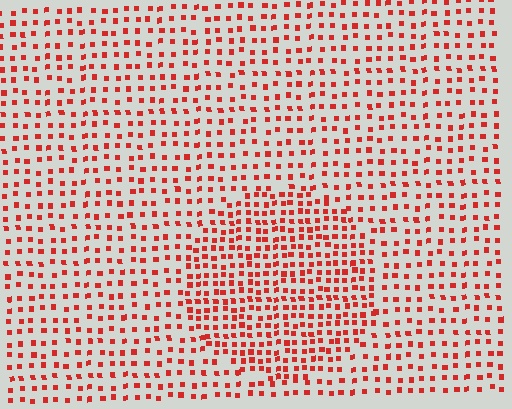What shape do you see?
I see a circle.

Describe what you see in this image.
The image contains small red elements arranged at two different densities. A circle-shaped region is visible where the elements are more densely packed than the surrounding area.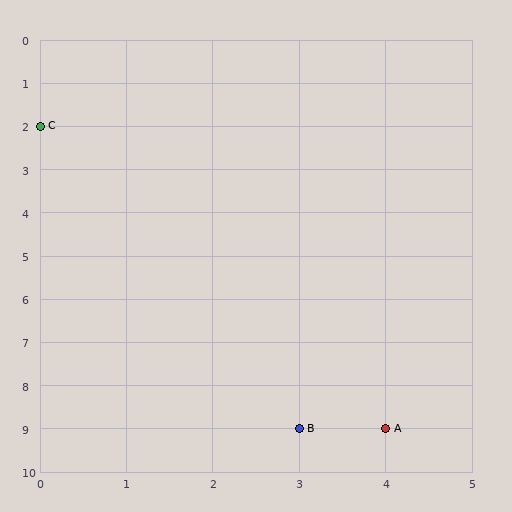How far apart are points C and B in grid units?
Points C and B are 3 columns and 7 rows apart (about 7.6 grid units diagonally).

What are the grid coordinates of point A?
Point A is at grid coordinates (4, 9).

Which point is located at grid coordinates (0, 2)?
Point C is at (0, 2).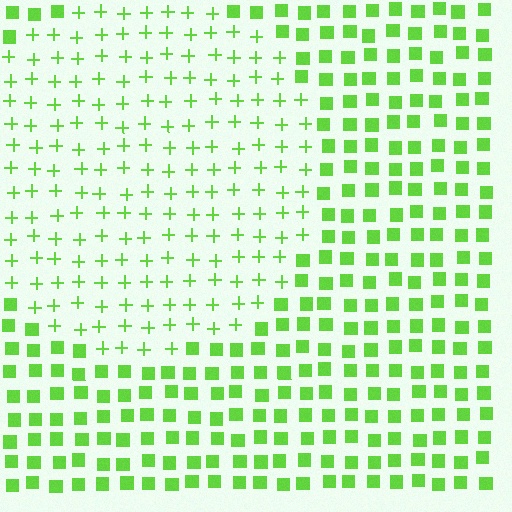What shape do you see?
I see a circle.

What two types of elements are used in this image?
The image uses plus signs inside the circle region and squares outside it.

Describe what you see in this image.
The image is filled with small lime elements arranged in a uniform grid. A circle-shaped region contains plus signs, while the surrounding area contains squares. The boundary is defined purely by the change in element shape.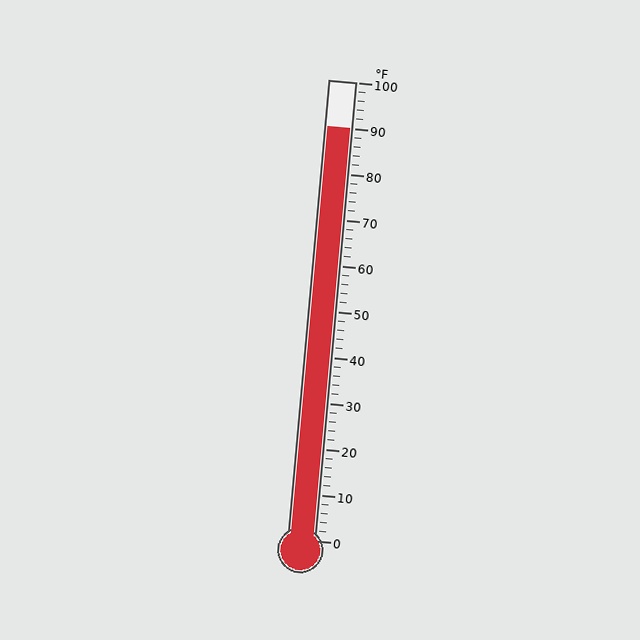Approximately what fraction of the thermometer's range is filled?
The thermometer is filled to approximately 90% of its range.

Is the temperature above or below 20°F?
The temperature is above 20°F.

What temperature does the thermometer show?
The thermometer shows approximately 90°F.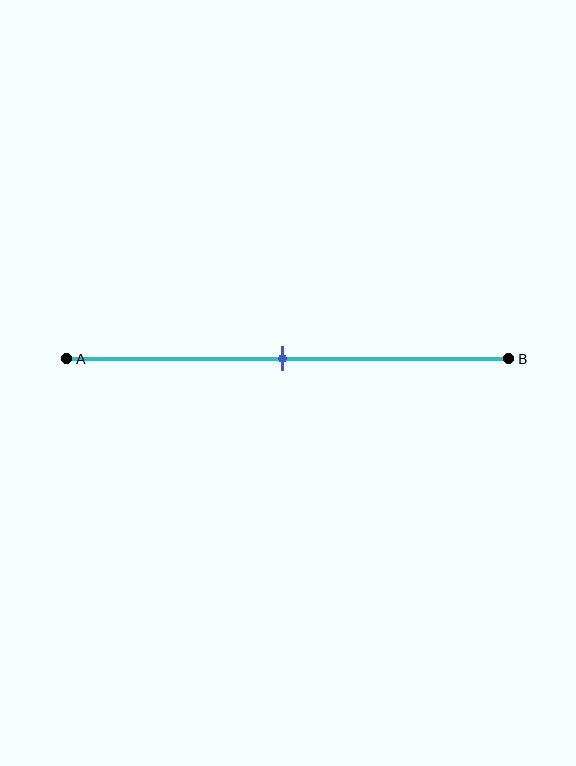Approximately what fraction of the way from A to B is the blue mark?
The blue mark is approximately 50% of the way from A to B.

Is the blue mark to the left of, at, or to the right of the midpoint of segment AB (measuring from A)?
The blue mark is approximately at the midpoint of segment AB.